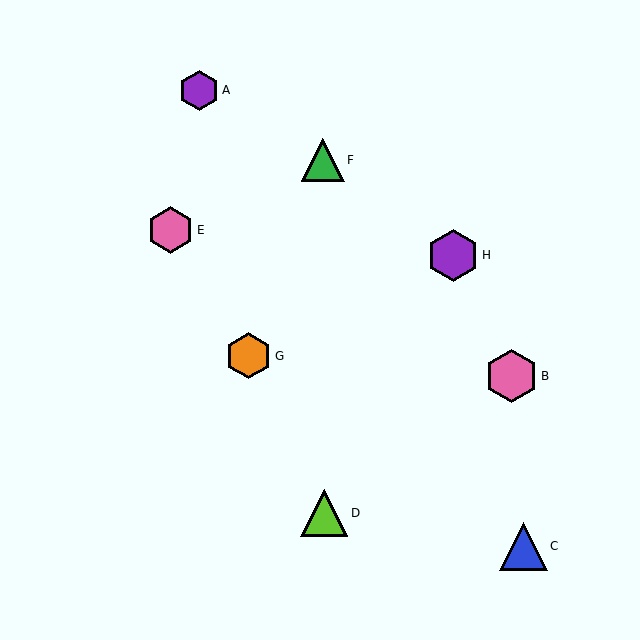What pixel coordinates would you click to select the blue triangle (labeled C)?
Click at (523, 546) to select the blue triangle C.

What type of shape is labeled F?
Shape F is a green triangle.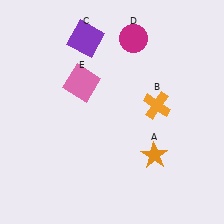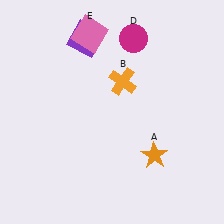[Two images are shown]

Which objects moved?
The objects that moved are: the orange cross (B), the pink square (E).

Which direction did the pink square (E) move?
The pink square (E) moved up.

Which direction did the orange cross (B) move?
The orange cross (B) moved left.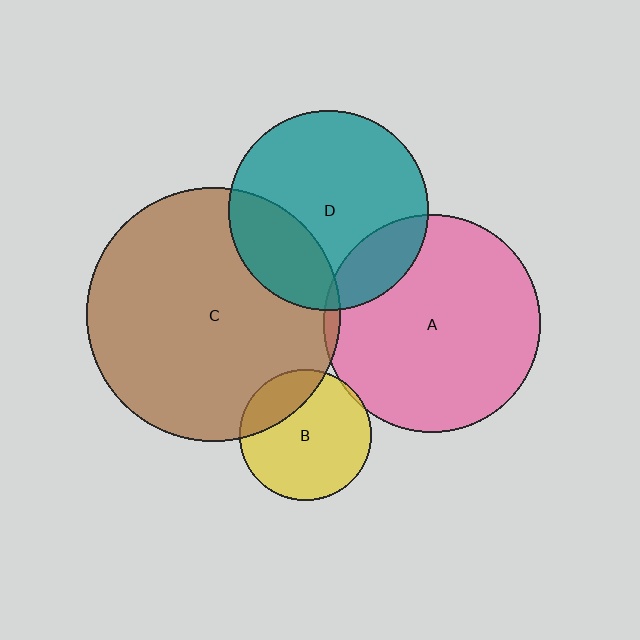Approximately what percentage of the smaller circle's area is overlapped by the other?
Approximately 15%.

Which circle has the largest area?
Circle C (brown).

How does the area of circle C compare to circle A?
Approximately 1.4 times.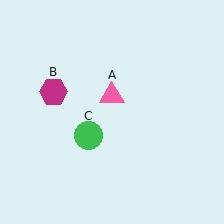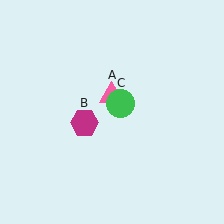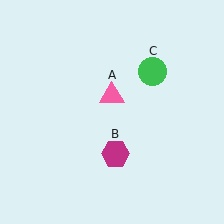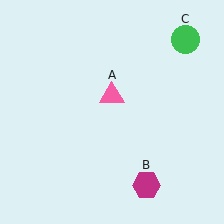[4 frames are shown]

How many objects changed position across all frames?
2 objects changed position: magenta hexagon (object B), green circle (object C).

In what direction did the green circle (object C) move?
The green circle (object C) moved up and to the right.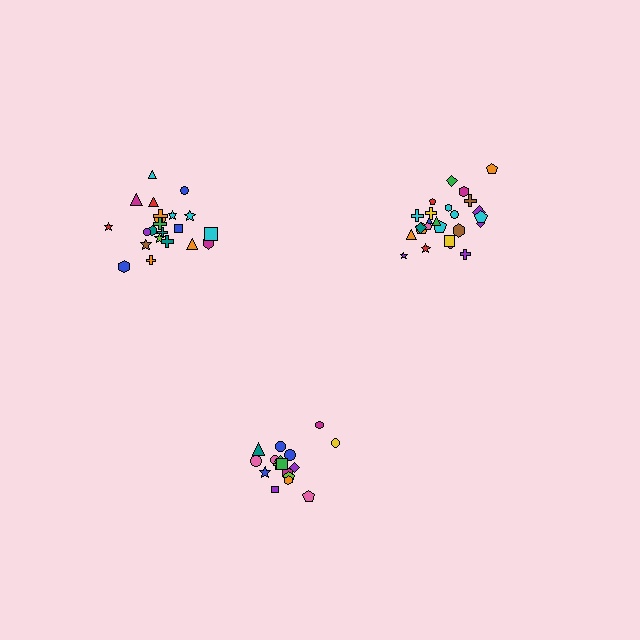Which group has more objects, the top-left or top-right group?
The top-right group.